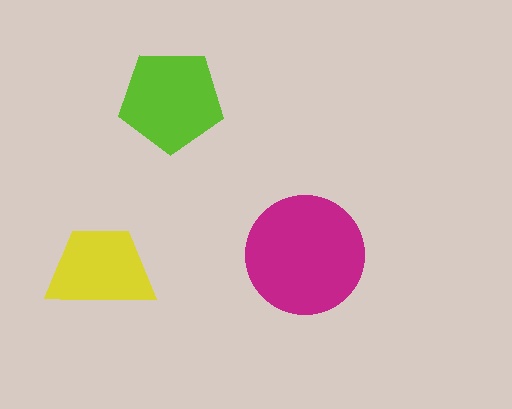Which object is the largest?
The magenta circle.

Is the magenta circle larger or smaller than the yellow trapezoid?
Larger.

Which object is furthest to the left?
The yellow trapezoid is leftmost.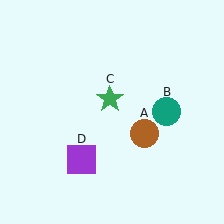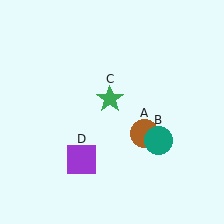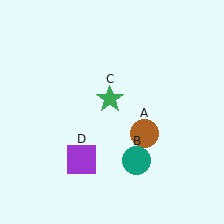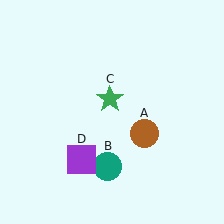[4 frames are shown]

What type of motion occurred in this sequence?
The teal circle (object B) rotated clockwise around the center of the scene.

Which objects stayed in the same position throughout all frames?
Brown circle (object A) and green star (object C) and purple square (object D) remained stationary.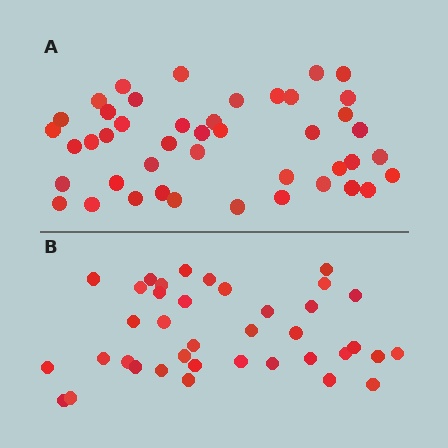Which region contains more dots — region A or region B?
Region A (the top region) has more dots.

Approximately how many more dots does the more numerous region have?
Region A has about 6 more dots than region B.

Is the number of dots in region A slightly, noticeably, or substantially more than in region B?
Region A has only slightly more — the two regions are fairly close. The ratio is roughly 1.2 to 1.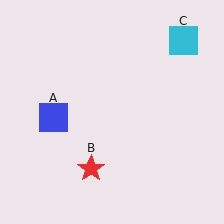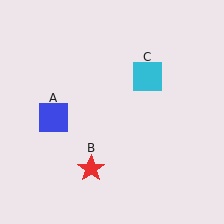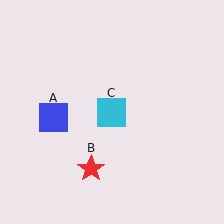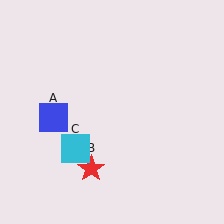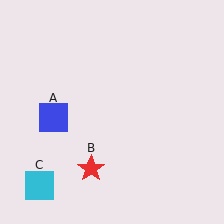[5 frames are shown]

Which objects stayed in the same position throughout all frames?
Blue square (object A) and red star (object B) remained stationary.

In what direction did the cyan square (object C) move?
The cyan square (object C) moved down and to the left.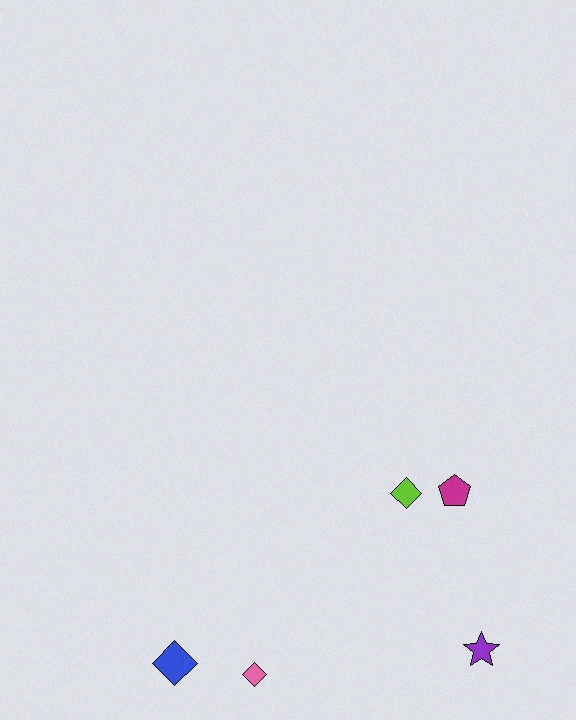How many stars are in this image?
There is 1 star.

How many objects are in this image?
There are 5 objects.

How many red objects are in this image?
There are no red objects.